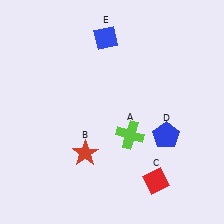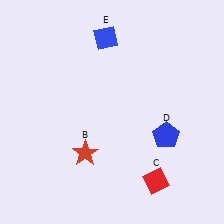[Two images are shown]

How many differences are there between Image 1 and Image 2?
There is 1 difference between the two images.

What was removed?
The lime cross (A) was removed in Image 2.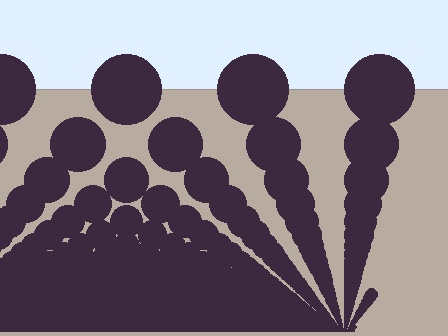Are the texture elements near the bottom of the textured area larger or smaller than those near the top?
Smaller. The gradient is inverted — elements near the bottom are smaller and denser.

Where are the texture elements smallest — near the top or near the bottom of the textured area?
Near the bottom.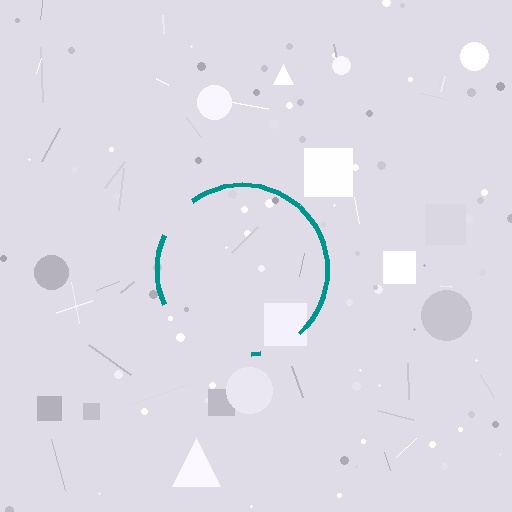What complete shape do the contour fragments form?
The contour fragments form a circle.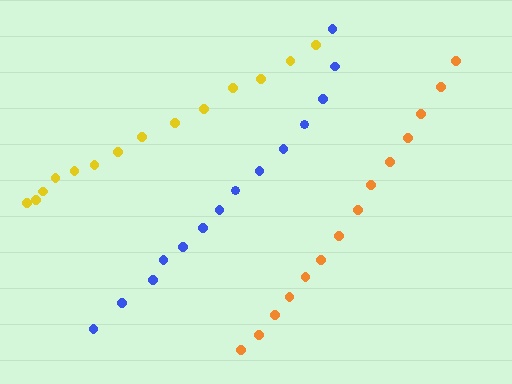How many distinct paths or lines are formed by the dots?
There are 3 distinct paths.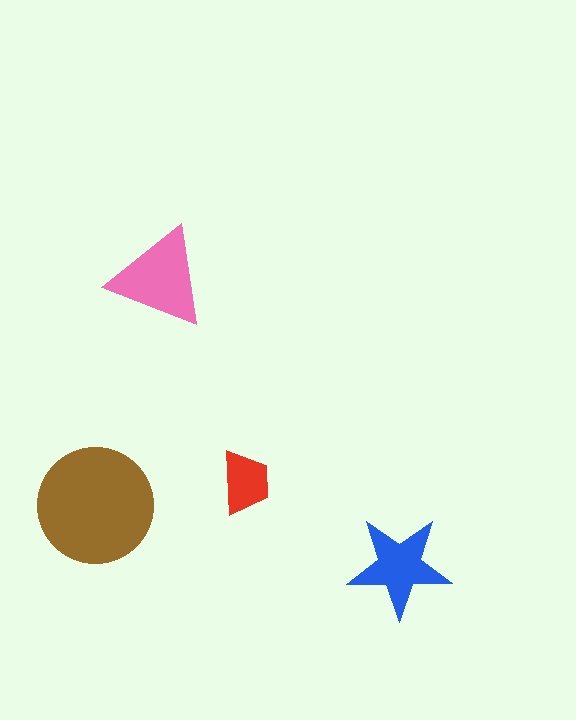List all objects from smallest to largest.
The red trapezoid, the blue star, the pink triangle, the brown circle.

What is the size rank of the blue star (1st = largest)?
3rd.